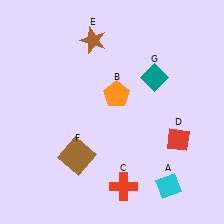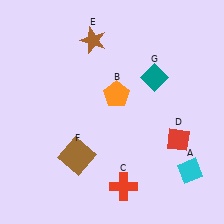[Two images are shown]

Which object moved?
The cyan diamond (A) moved right.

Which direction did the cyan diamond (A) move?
The cyan diamond (A) moved right.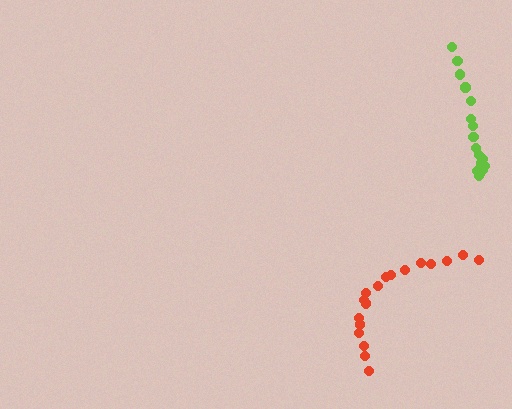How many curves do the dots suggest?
There are 2 distinct paths.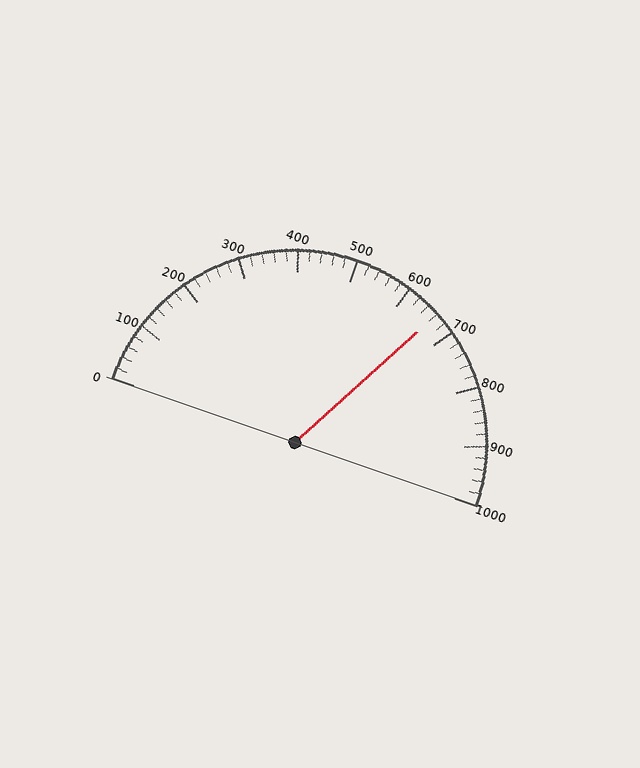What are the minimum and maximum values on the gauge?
The gauge ranges from 0 to 1000.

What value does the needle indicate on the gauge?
The needle indicates approximately 660.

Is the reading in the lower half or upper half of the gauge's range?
The reading is in the upper half of the range (0 to 1000).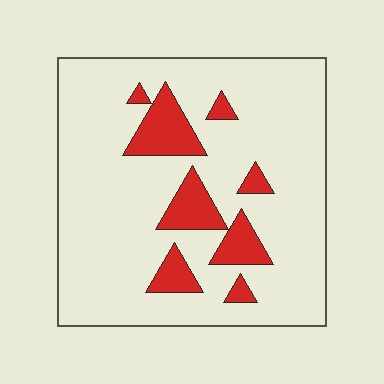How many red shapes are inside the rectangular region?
8.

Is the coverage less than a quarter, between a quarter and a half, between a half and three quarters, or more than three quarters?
Less than a quarter.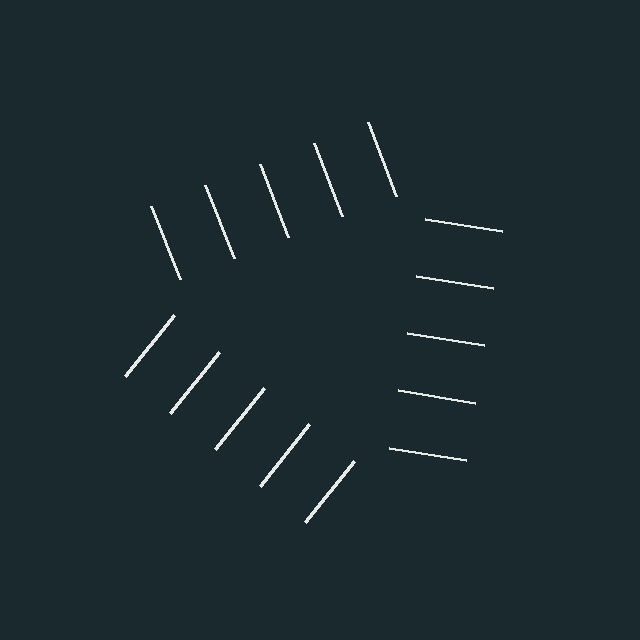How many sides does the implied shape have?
3 sides — the line-ends trace a triangle.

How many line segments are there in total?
15 — 5 along each of the 3 edges.